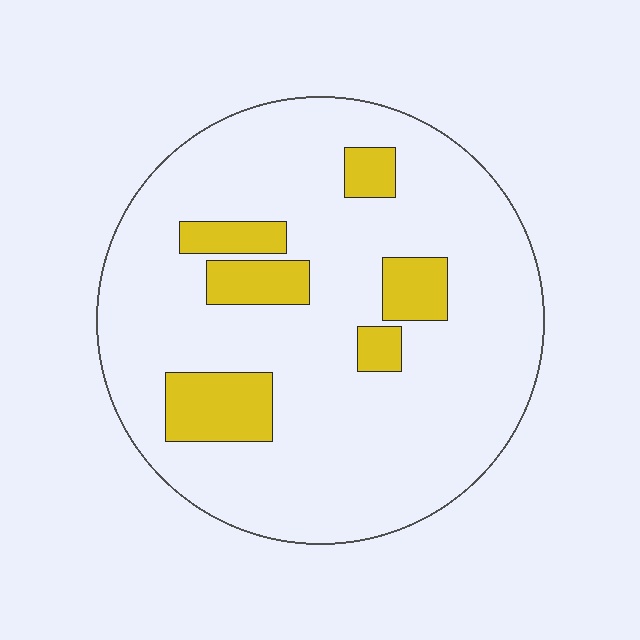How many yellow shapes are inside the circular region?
6.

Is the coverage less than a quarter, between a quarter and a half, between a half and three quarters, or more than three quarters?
Less than a quarter.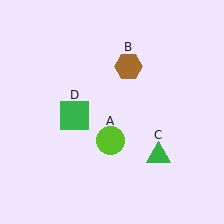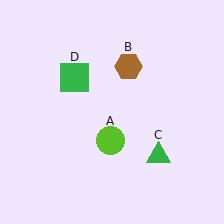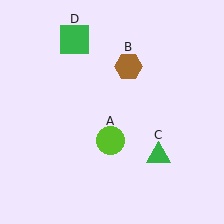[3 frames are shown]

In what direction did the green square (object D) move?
The green square (object D) moved up.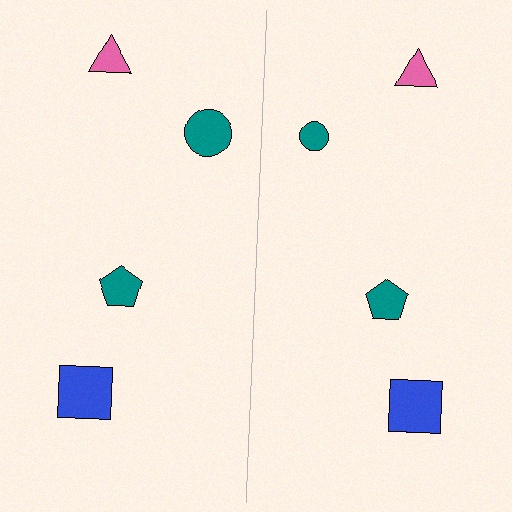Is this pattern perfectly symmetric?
No, the pattern is not perfectly symmetric. The teal circle on the right side has a different size than its mirror counterpart.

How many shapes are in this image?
There are 8 shapes in this image.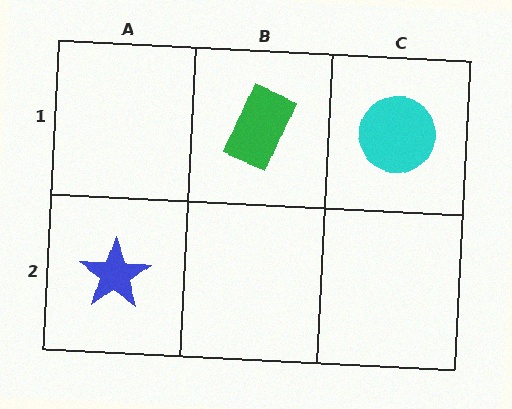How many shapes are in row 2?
1 shape.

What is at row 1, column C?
A cyan circle.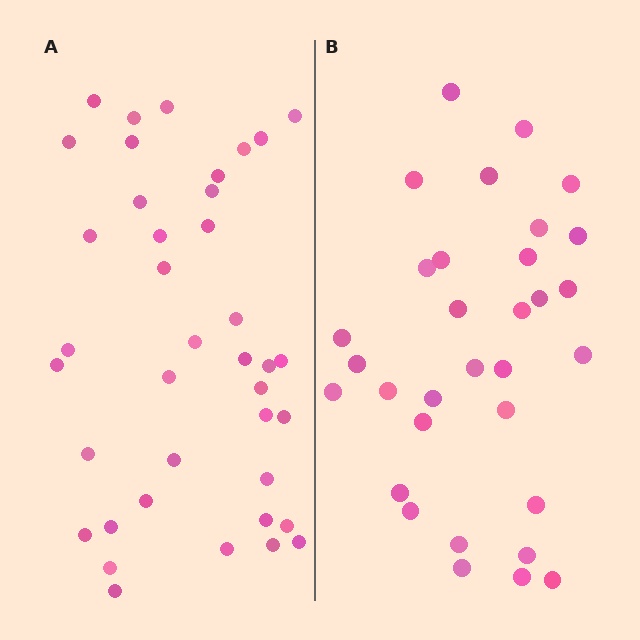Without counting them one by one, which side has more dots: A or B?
Region A (the left region) has more dots.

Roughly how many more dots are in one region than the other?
Region A has roughly 8 or so more dots than region B.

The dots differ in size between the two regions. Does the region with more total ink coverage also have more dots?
No. Region B has more total ink coverage because its dots are larger, but region A actually contains more individual dots. Total area can be misleading — the number of items is what matters here.